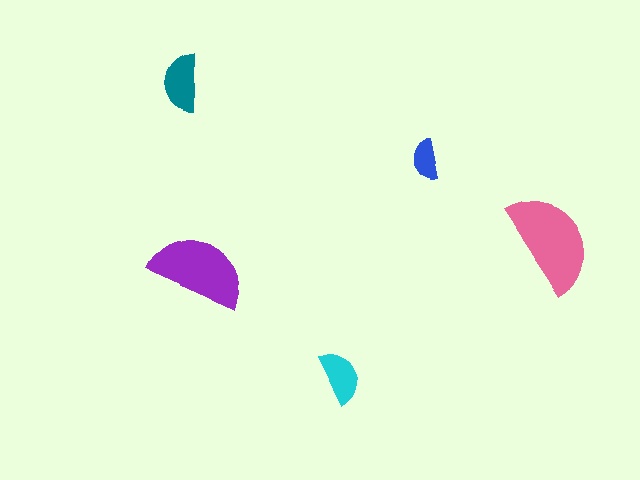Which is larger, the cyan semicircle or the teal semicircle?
The teal one.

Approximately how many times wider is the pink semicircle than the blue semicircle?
About 2.5 times wider.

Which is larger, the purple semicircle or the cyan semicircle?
The purple one.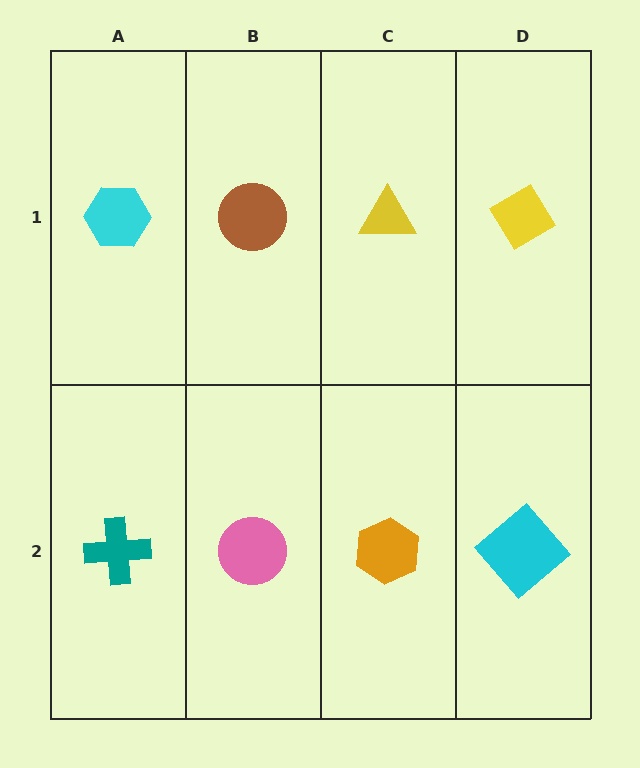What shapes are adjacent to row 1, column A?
A teal cross (row 2, column A), a brown circle (row 1, column B).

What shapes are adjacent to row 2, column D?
A yellow diamond (row 1, column D), an orange hexagon (row 2, column C).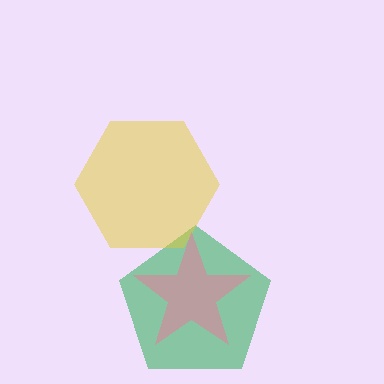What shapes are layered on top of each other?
The layered shapes are: a green pentagon, a yellow hexagon, a pink star.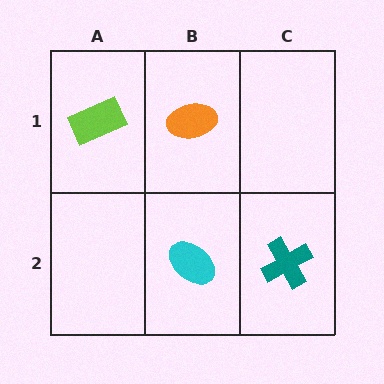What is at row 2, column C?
A teal cross.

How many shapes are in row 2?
2 shapes.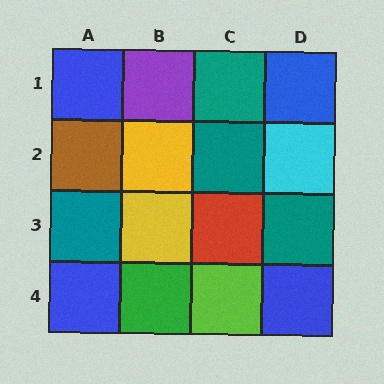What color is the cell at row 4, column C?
Lime.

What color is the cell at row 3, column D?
Teal.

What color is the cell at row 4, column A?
Blue.